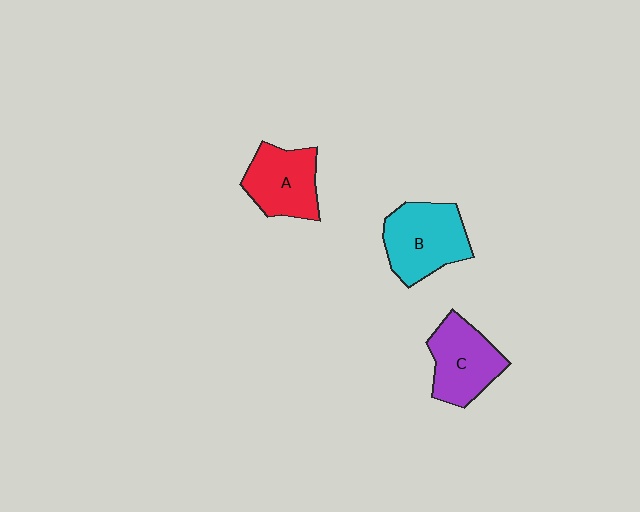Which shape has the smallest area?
Shape A (red).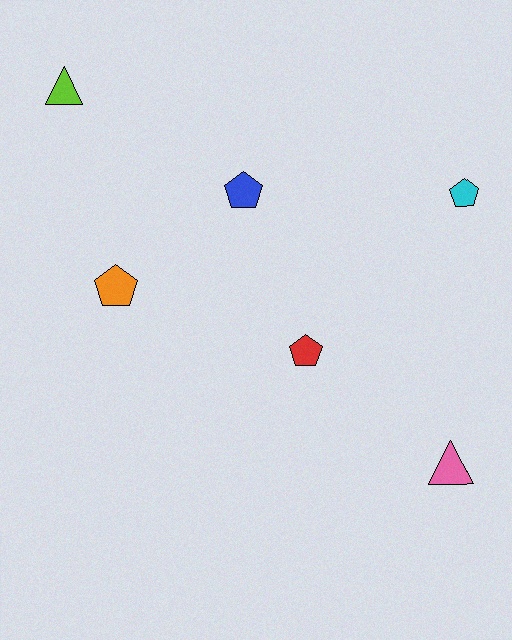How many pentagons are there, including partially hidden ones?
There are 4 pentagons.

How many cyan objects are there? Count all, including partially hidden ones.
There is 1 cyan object.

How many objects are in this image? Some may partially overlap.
There are 6 objects.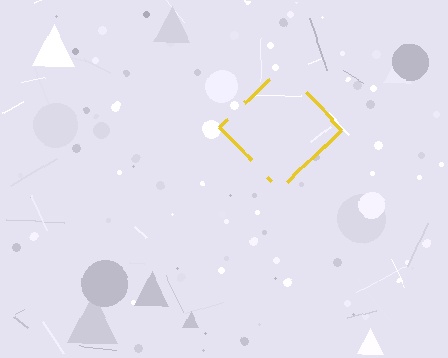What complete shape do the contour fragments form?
The contour fragments form a diamond.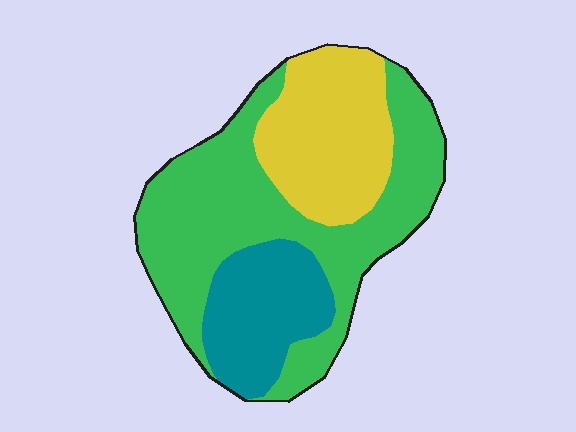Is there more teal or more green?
Green.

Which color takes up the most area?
Green, at roughly 50%.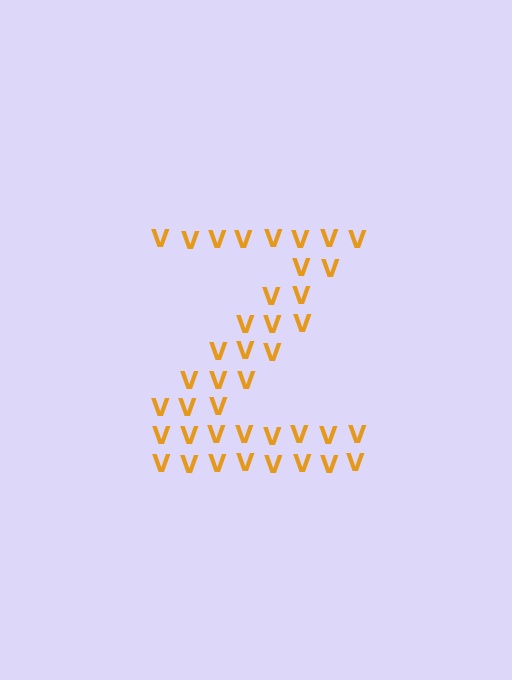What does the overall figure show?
The overall figure shows the letter Z.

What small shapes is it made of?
It is made of small letter V's.